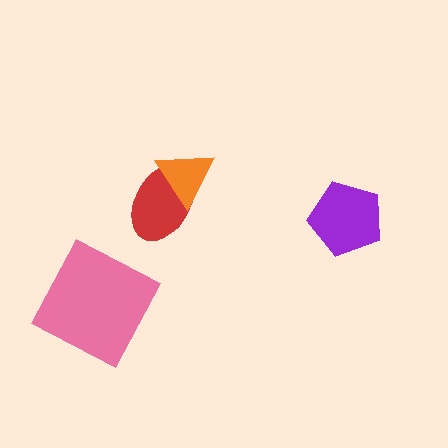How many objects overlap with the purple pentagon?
0 objects overlap with the purple pentagon.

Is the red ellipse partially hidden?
Yes, it is partially covered by another shape.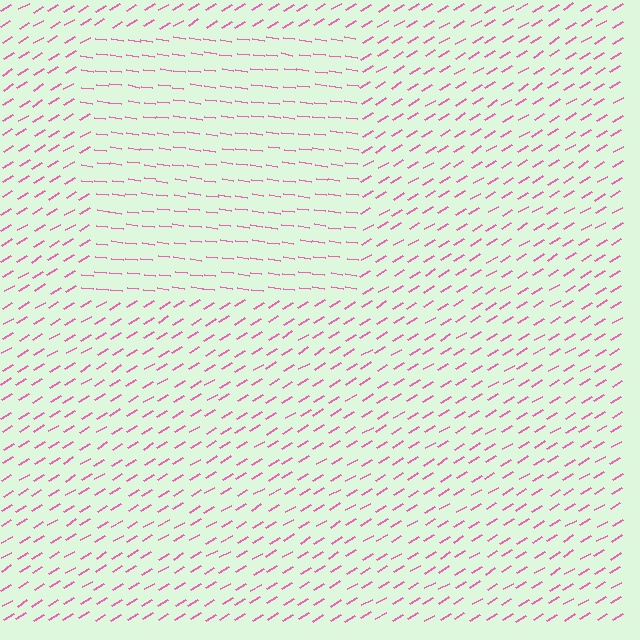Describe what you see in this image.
The image is filled with small pink line segments. A rectangle region in the image has lines oriented differently from the surrounding lines, creating a visible texture boundary.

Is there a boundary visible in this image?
Yes, there is a texture boundary formed by a change in line orientation.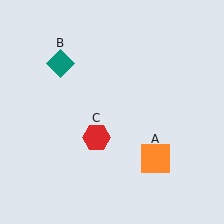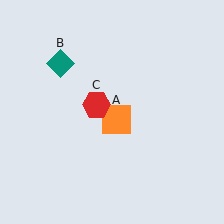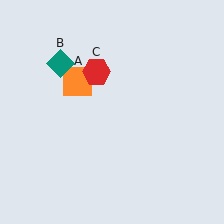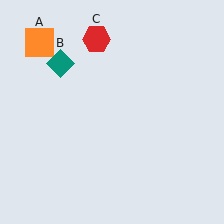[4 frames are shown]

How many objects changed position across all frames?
2 objects changed position: orange square (object A), red hexagon (object C).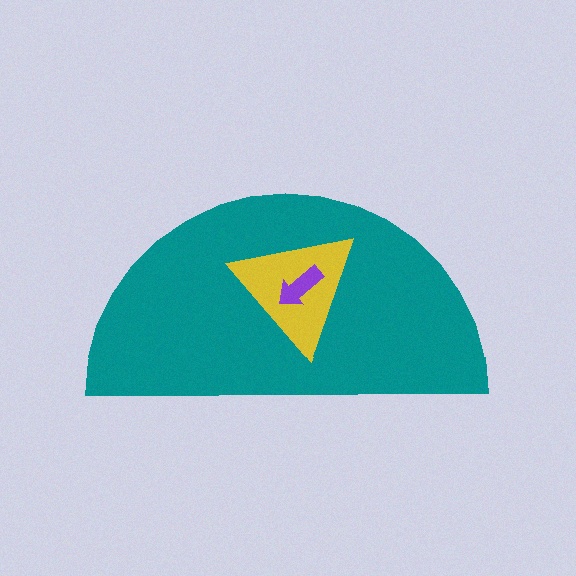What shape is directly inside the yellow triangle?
The purple arrow.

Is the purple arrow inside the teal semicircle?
Yes.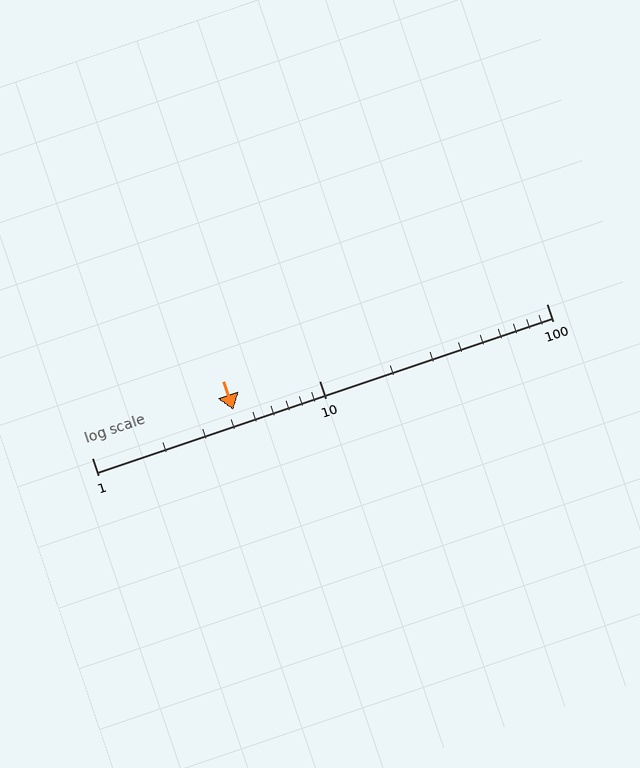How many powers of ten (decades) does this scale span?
The scale spans 2 decades, from 1 to 100.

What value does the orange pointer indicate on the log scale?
The pointer indicates approximately 4.2.